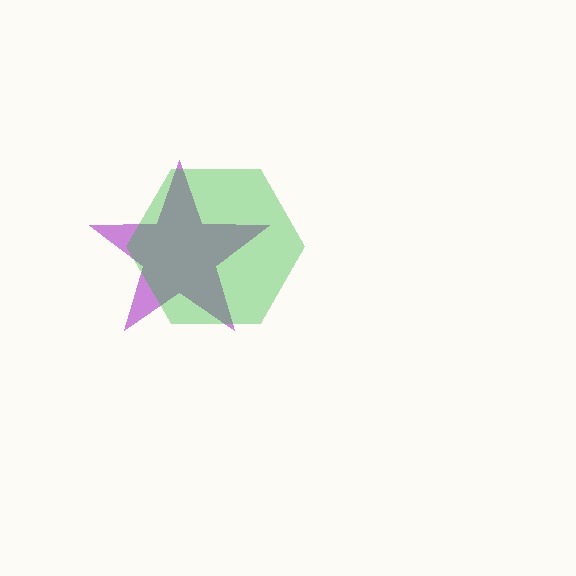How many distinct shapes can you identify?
There are 2 distinct shapes: a purple star, a green hexagon.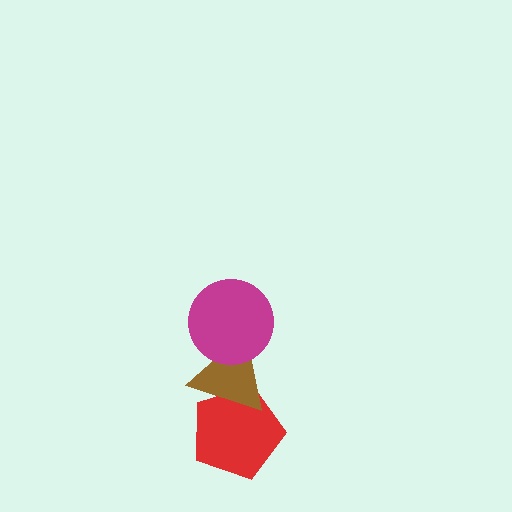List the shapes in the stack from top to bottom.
From top to bottom: the magenta circle, the brown triangle, the red pentagon.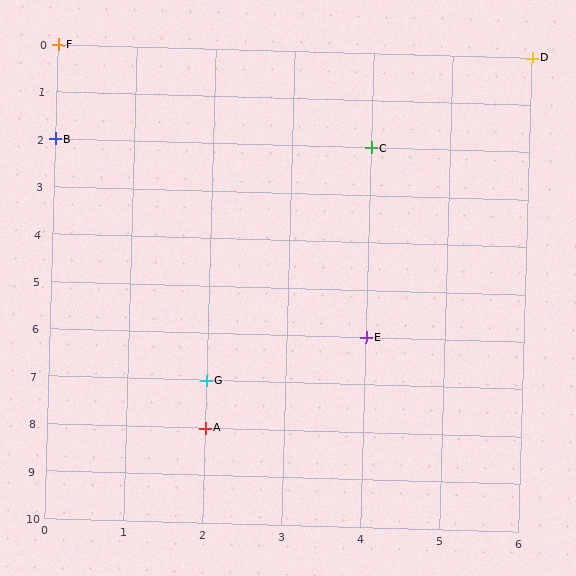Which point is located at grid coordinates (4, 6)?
Point E is at (4, 6).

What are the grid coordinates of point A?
Point A is at grid coordinates (2, 8).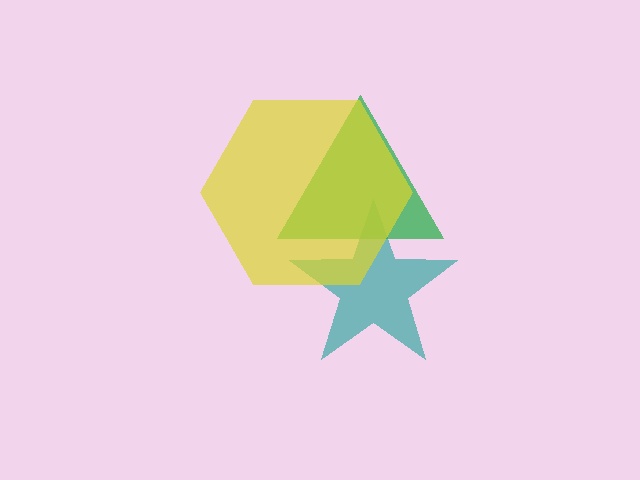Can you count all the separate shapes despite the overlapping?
Yes, there are 3 separate shapes.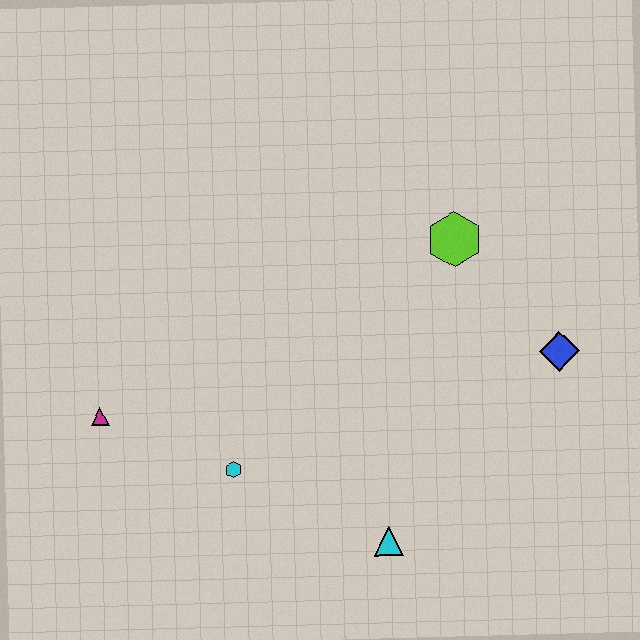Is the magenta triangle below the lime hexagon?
Yes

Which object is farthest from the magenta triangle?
The blue diamond is farthest from the magenta triangle.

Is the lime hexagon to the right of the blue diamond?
No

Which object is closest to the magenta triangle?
The cyan hexagon is closest to the magenta triangle.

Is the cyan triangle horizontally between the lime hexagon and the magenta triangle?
Yes